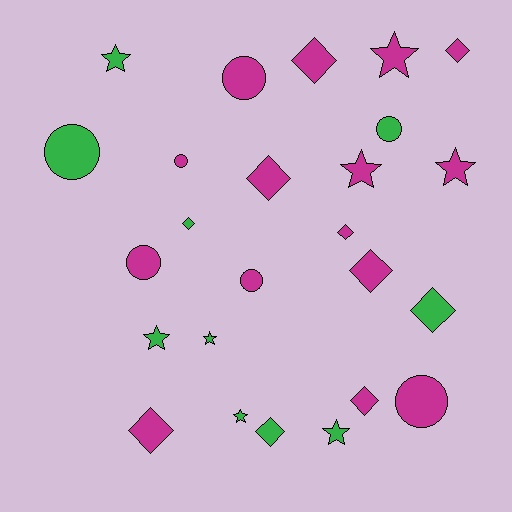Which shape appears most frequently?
Diamond, with 10 objects.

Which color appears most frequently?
Magenta, with 15 objects.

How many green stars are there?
There are 5 green stars.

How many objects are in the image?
There are 25 objects.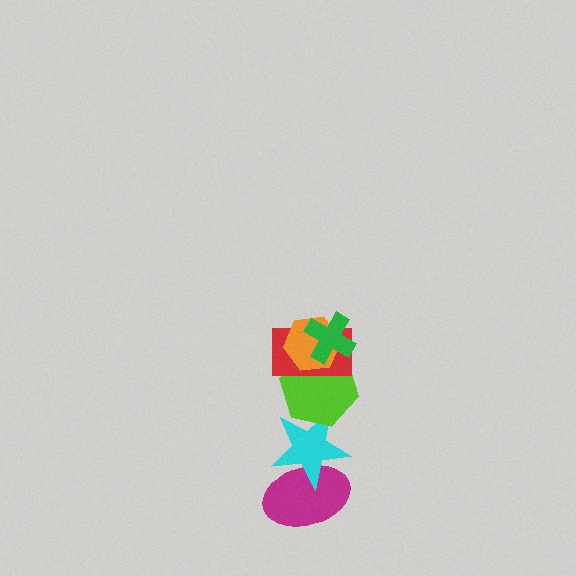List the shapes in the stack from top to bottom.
From top to bottom: the green cross, the orange hexagon, the red rectangle, the lime hexagon, the cyan star, the magenta ellipse.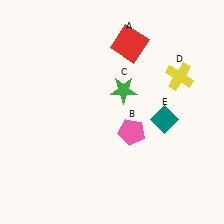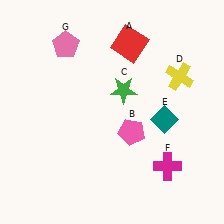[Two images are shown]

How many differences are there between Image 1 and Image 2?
There are 2 differences between the two images.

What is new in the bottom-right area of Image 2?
A magenta cross (F) was added in the bottom-right area of Image 2.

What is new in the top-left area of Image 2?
A pink pentagon (G) was added in the top-left area of Image 2.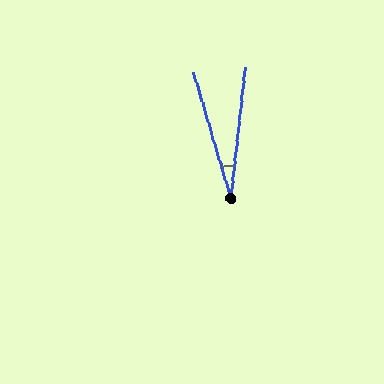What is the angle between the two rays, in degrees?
Approximately 23 degrees.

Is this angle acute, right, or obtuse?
It is acute.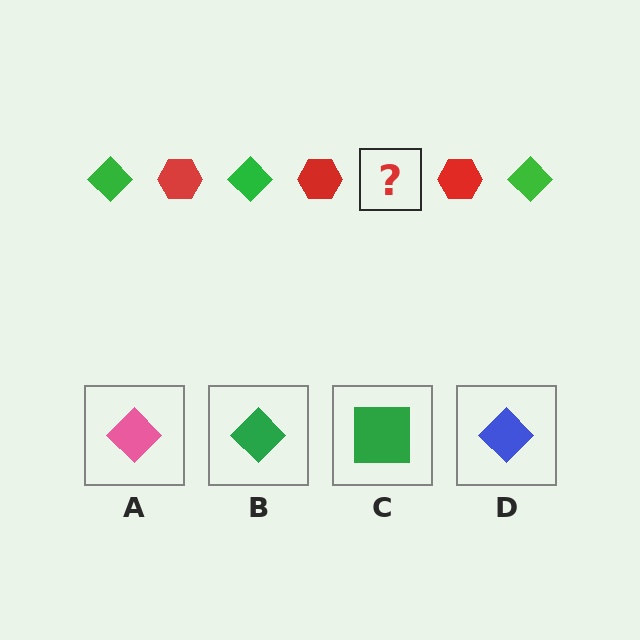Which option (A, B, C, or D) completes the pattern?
B.